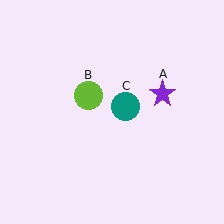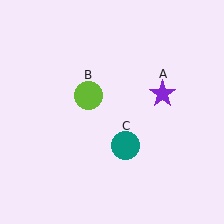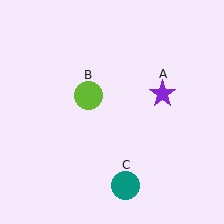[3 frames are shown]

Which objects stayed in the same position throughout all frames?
Purple star (object A) and lime circle (object B) remained stationary.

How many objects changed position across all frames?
1 object changed position: teal circle (object C).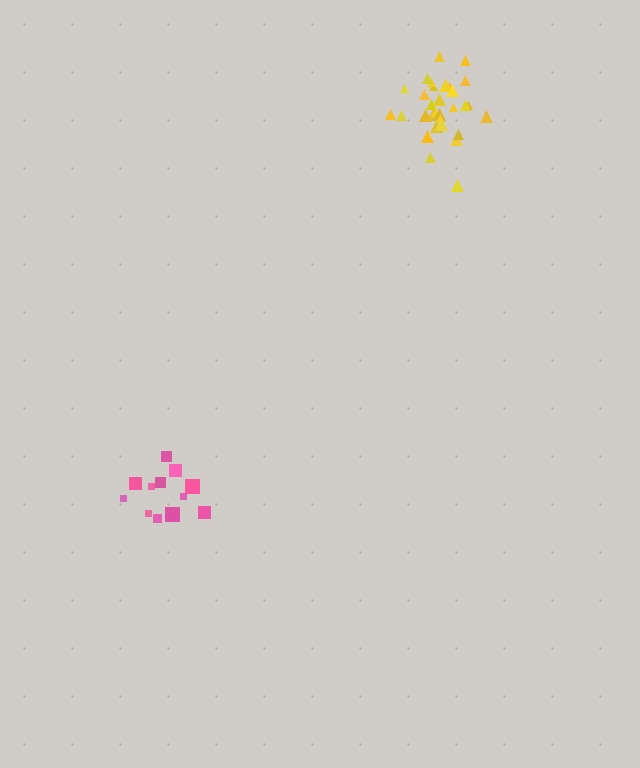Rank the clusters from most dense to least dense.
yellow, pink.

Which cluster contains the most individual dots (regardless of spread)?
Yellow (33).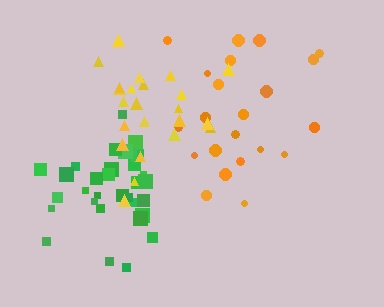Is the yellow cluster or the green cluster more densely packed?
Green.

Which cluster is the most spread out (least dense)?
Orange.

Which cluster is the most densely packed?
Green.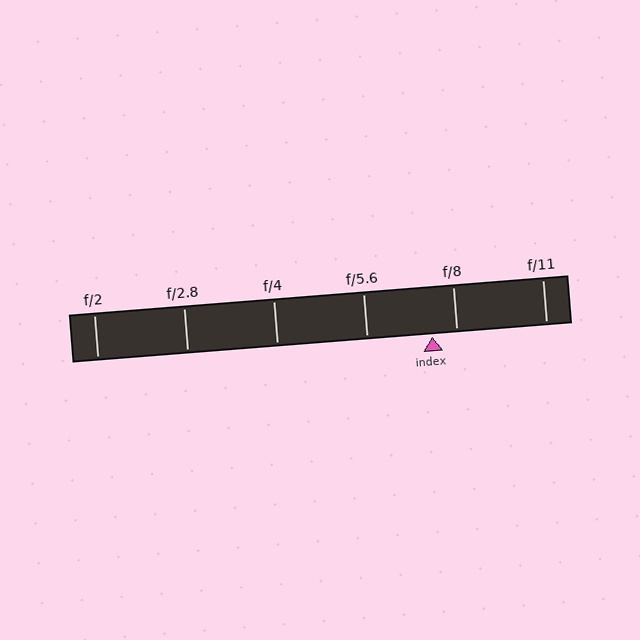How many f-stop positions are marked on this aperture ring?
There are 6 f-stop positions marked.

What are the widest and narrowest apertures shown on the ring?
The widest aperture shown is f/2 and the narrowest is f/11.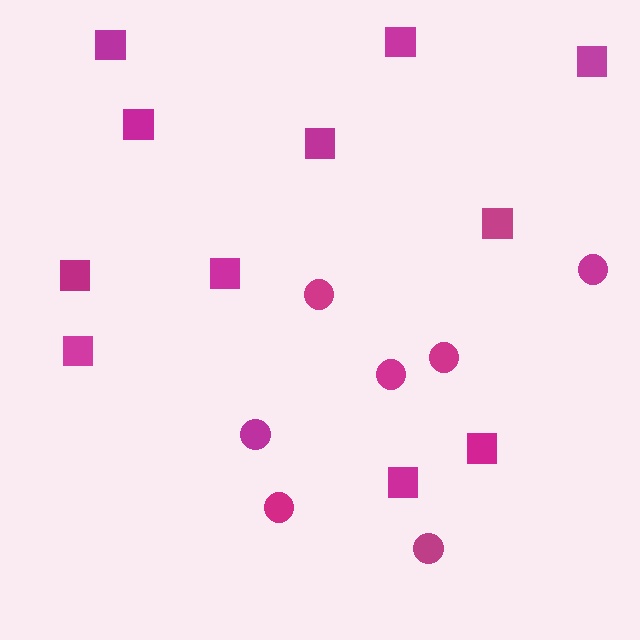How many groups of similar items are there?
There are 2 groups: one group of squares (11) and one group of circles (7).